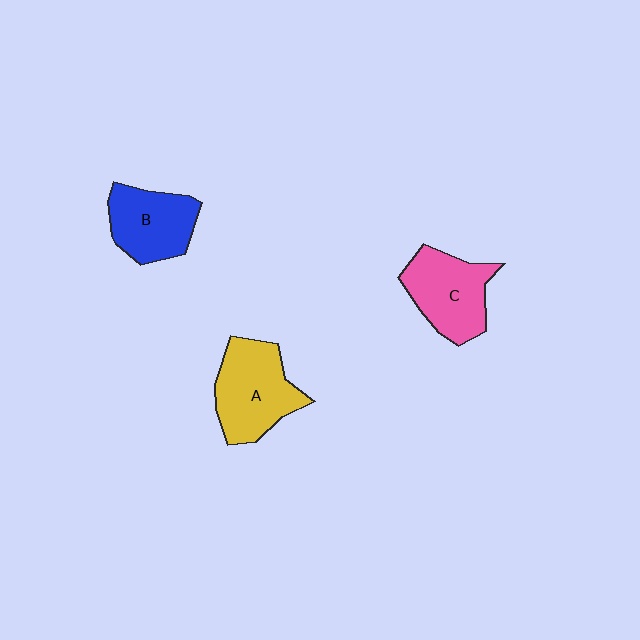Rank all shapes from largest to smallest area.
From largest to smallest: A (yellow), C (pink), B (blue).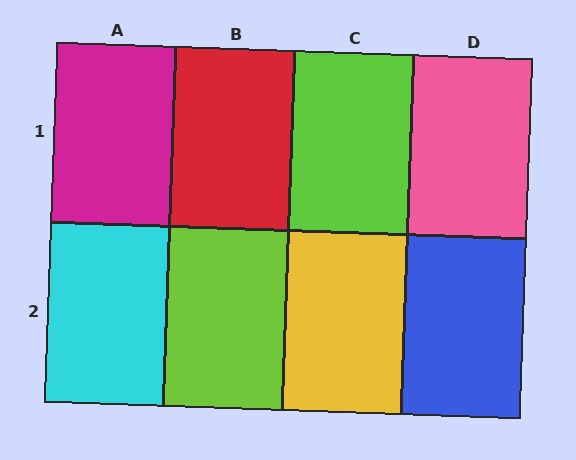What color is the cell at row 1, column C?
Lime.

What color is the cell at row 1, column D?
Pink.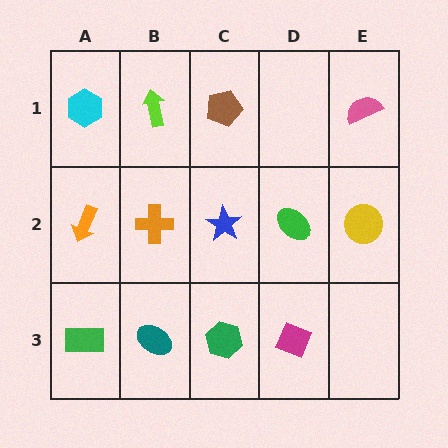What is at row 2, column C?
A blue star.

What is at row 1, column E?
A pink semicircle.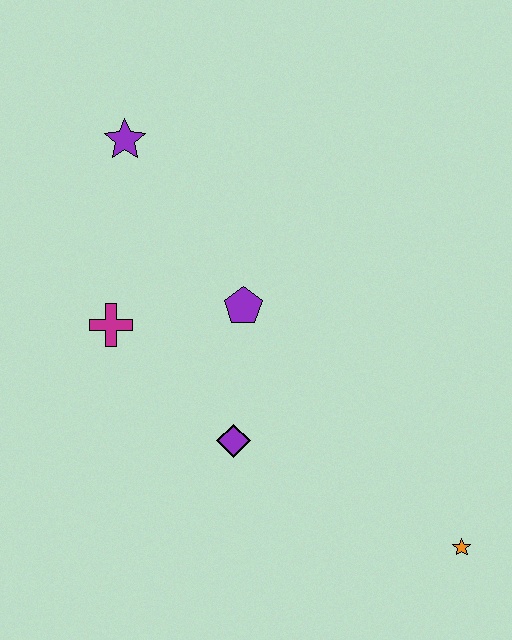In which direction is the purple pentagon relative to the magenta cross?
The purple pentagon is to the right of the magenta cross.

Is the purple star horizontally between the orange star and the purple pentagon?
No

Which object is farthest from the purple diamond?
The purple star is farthest from the purple diamond.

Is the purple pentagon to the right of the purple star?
Yes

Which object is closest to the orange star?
The purple diamond is closest to the orange star.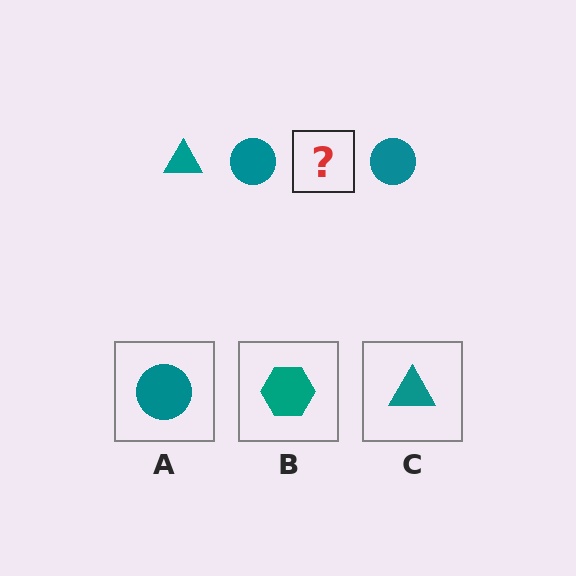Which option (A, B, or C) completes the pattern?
C.